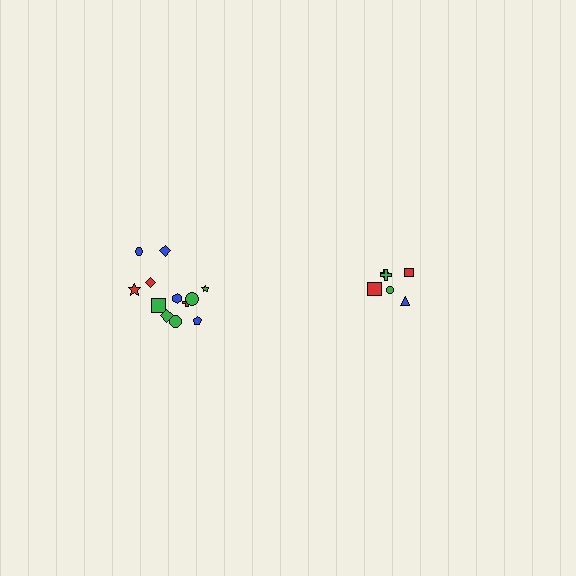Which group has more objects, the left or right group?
The left group.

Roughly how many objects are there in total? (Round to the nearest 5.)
Roughly 20 objects in total.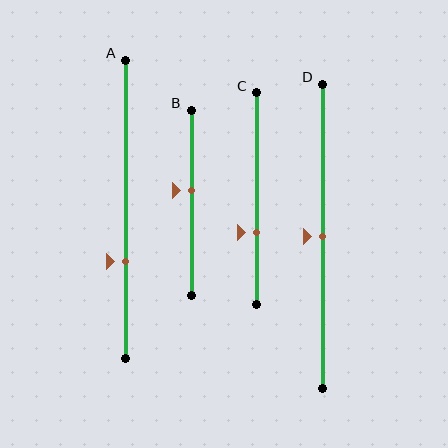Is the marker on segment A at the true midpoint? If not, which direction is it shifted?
No, the marker on segment A is shifted downward by about 18% of the segment length.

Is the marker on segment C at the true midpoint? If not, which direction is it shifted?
No, the marker on segment C is shifted downward by about 16% of the segment length.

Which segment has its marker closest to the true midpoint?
Segment D has its marker closest to the true midpoint.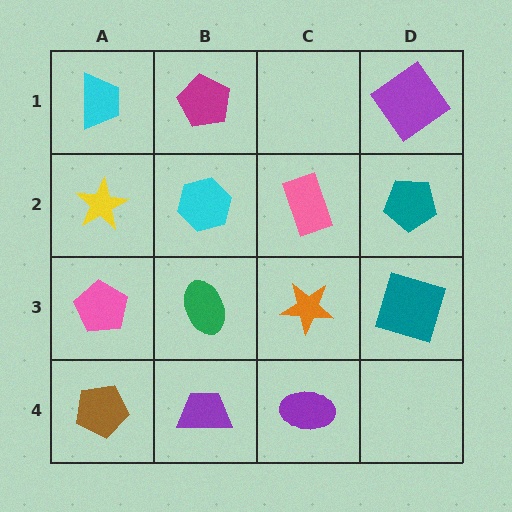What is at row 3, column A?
A pink pentagon.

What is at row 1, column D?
A purple diamond.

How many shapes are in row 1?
3 shapes.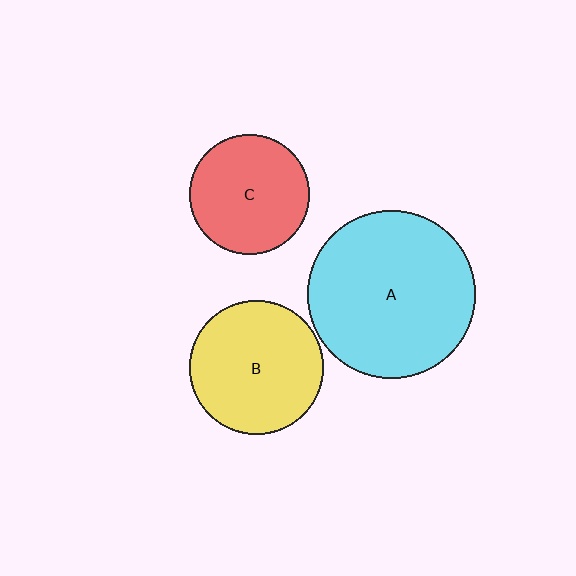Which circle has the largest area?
Circle A (cyan).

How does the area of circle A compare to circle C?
Approximately 1.9 times.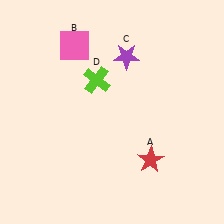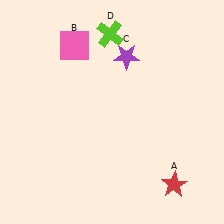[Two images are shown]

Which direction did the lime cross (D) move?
The lime cross (D) moved up.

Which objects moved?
The objects that moved are: the red star (A), the lime cross (D).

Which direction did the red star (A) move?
The red star (A) moved down.